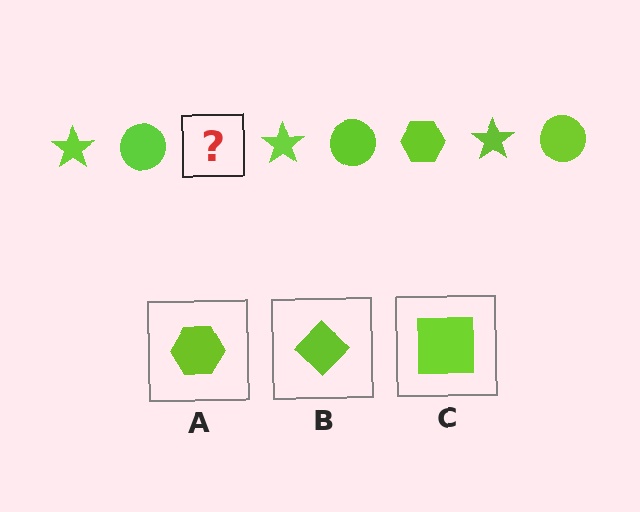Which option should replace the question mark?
Option A.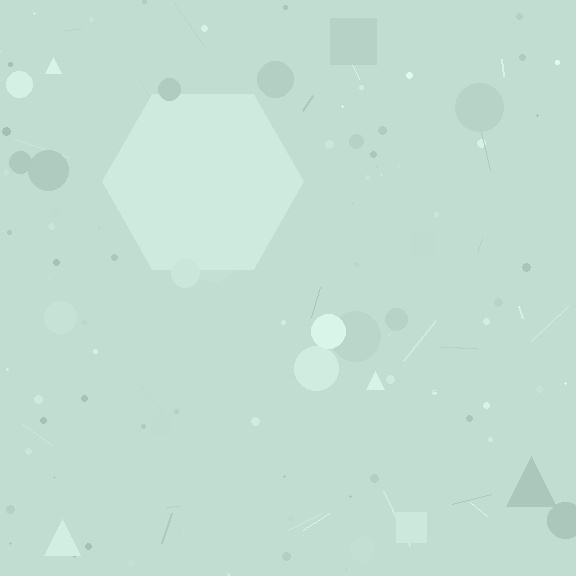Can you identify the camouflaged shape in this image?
The camouflaged shape is a hexagon.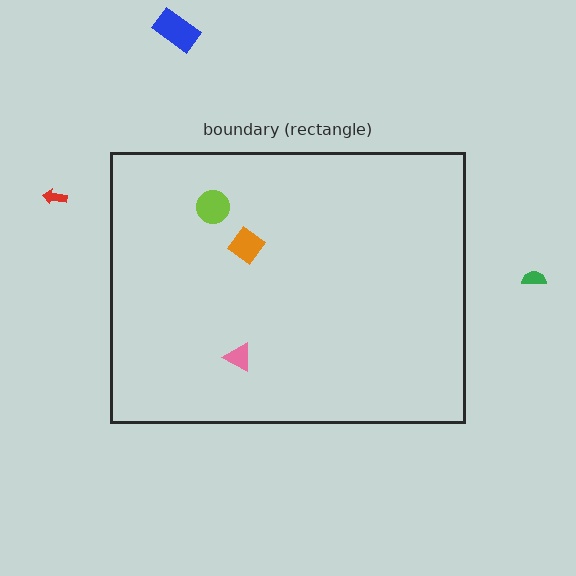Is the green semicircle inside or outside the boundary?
Outside.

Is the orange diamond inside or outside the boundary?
Inside.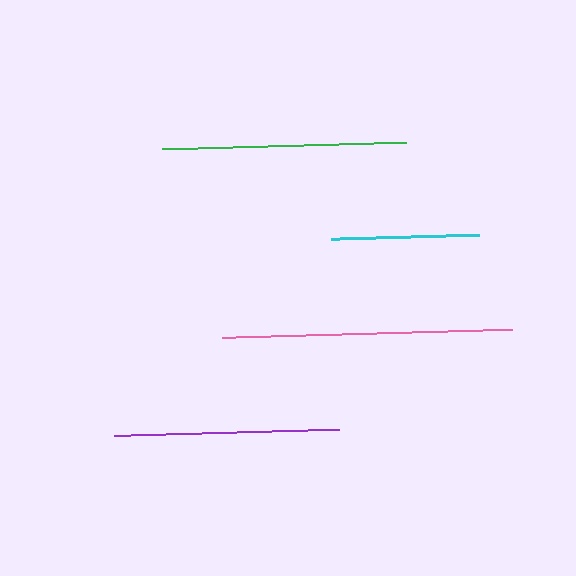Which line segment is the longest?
The pink line is the longest at approximately 289 pixels.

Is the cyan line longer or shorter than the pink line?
The pink line is longer than the cyan line.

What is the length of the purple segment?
The purple segment is approximately 226 pixels long.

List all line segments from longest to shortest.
From longest to shortest: pink, green, purple, cyan.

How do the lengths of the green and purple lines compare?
The green and purple lines are approximately the same length.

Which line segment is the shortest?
The cyan line is the shortest at approximately 147 pixels.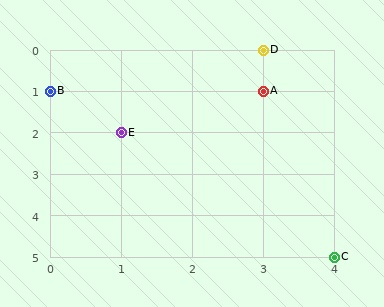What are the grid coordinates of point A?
Point A is at grid coordinates (3, 1).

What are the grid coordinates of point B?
Point B is at grid coordinates (0, 1).